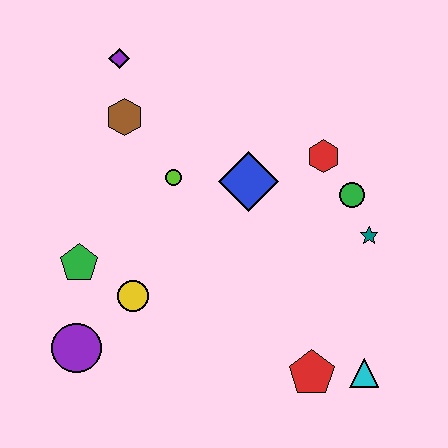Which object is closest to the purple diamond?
The brown hexagon is closest to the purple diamond.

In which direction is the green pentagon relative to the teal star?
The green pentagon is to the left of the teal star.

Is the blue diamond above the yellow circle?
Yes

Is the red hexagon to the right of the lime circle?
Yes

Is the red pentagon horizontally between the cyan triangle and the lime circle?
Yes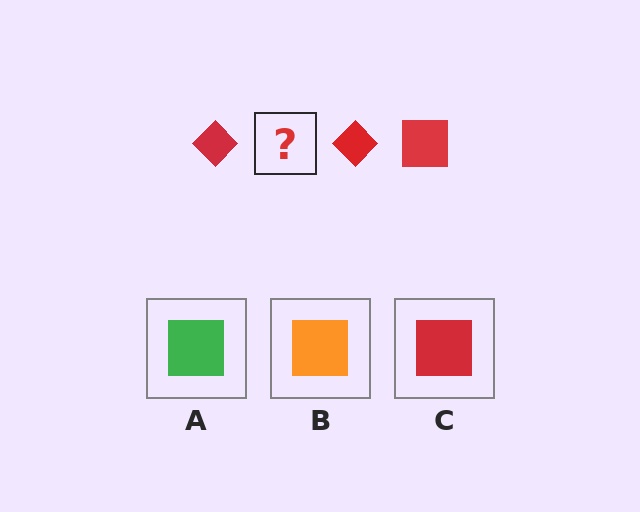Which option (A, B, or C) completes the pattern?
C.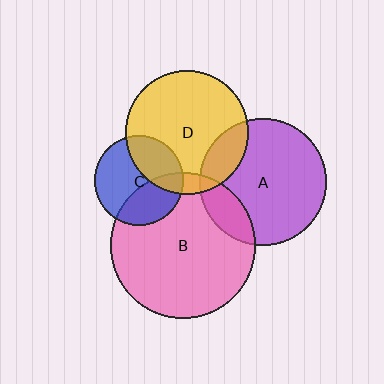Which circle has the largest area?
Circle B (pink).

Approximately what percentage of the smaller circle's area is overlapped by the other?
Approximately 35%.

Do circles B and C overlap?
Yes.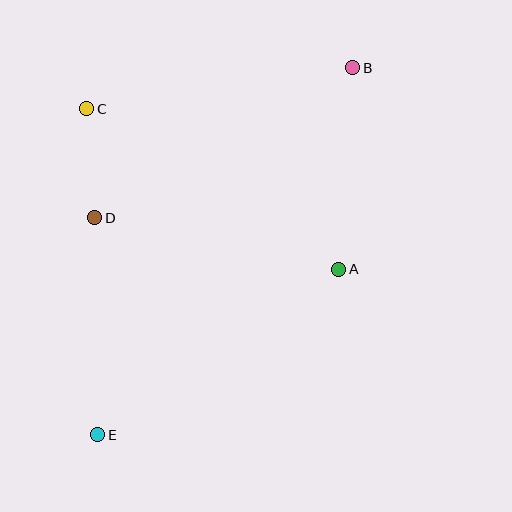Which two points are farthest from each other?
Points B and E are farthest from each other.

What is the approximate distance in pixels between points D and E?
The distance between D and E is approximately 217 pixels.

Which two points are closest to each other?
Points C and D are closest to each other.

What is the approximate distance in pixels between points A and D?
The distance between A and D is approximately 249 pixels.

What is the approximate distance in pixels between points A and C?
The distance between A and C is approximately 299 pixels.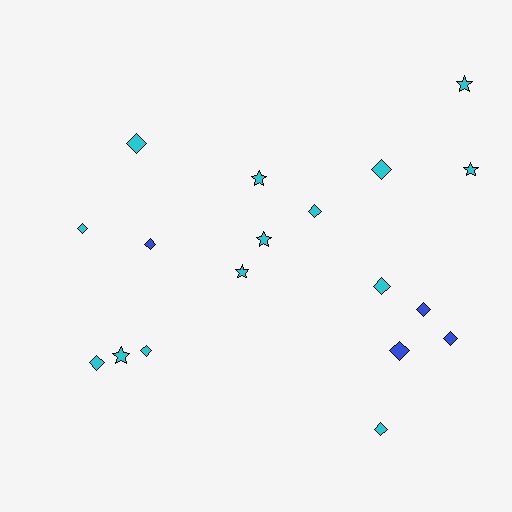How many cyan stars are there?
There are 6 cyan stars.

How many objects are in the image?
There are 18 objects.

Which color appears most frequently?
Cyan, with 14 objects.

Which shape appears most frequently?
Diamond, with 12 objects.